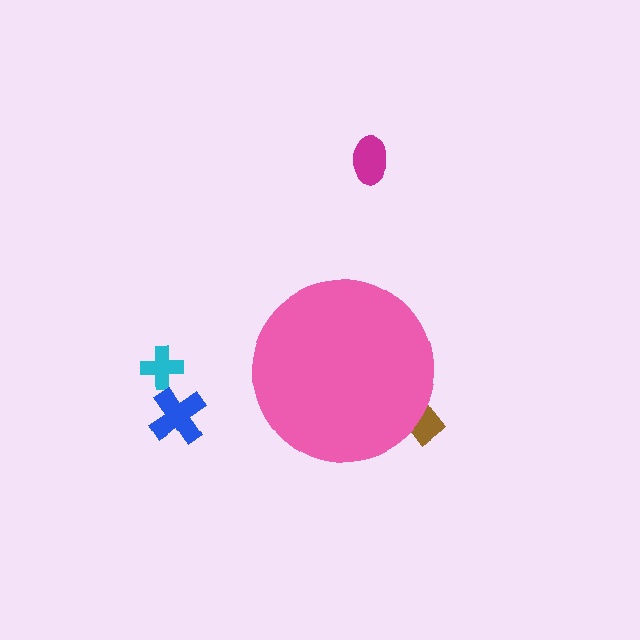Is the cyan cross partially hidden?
No, the cyan cross is fully visible.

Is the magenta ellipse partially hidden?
No, the magenta ellipse is fully visible.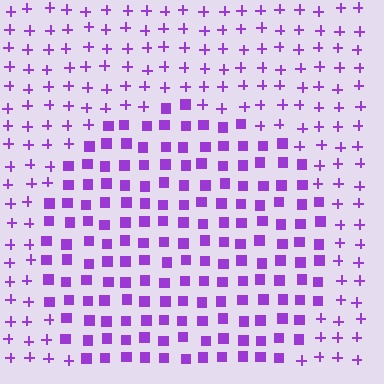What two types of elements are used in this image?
The image uses squares inside the circle region and plus signs outside it.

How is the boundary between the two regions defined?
The boundary is defined by a change in element shape: squares inside vs. plus signs outside. All elements share the same color and spacing.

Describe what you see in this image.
The image is filled with small purple elements arranged in a uniform grid. A circle-shaped region contains squares, while the surrounding area contains plus signs. The boundary is defined purely by the change in element shape.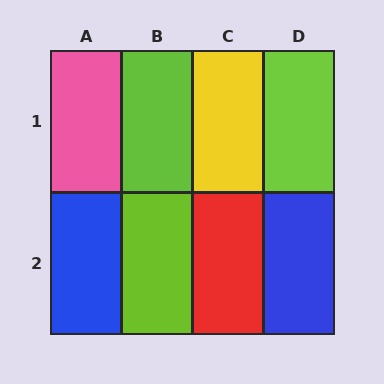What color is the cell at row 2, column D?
Blue.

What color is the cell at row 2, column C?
Red.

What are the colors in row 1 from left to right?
Pink, lime, yellow, lime.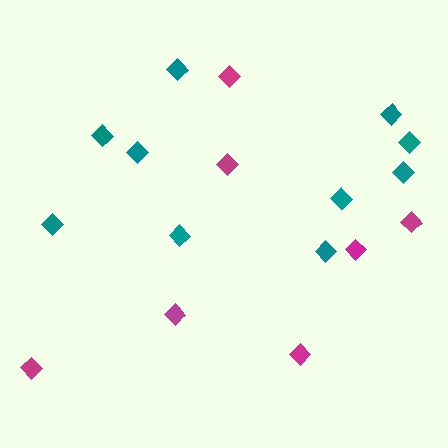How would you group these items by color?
There are 2 groups: one group of teal diamonds (10) and one group of magenta diamonds (7).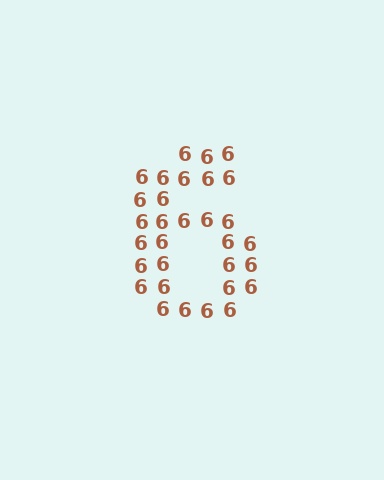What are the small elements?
The small elements are digit 6's.